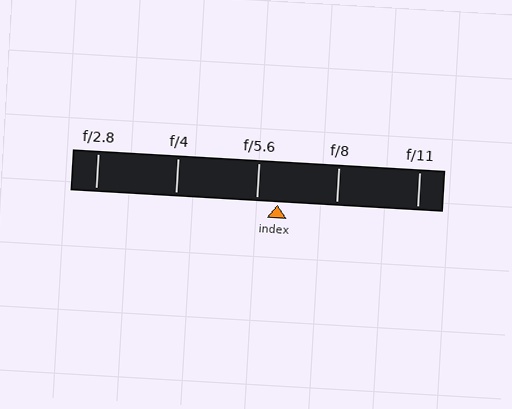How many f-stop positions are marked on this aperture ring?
There are 5 f-stop positions marked.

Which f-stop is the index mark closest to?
The index mark is closest to f/5.6.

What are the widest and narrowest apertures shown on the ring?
The widest aperture shown is f/2.8 and the narrowest is f/11.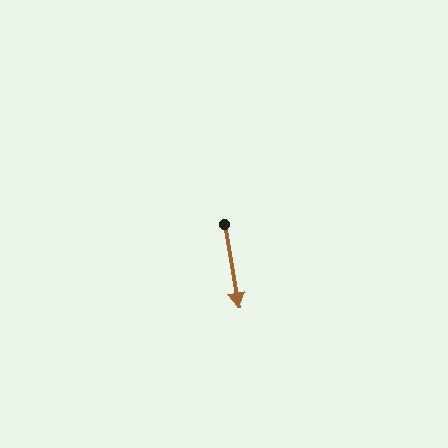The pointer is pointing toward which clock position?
Roughly 6 o'clock.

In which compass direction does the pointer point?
South.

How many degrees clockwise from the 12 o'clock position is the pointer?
Approximately 170 degrees.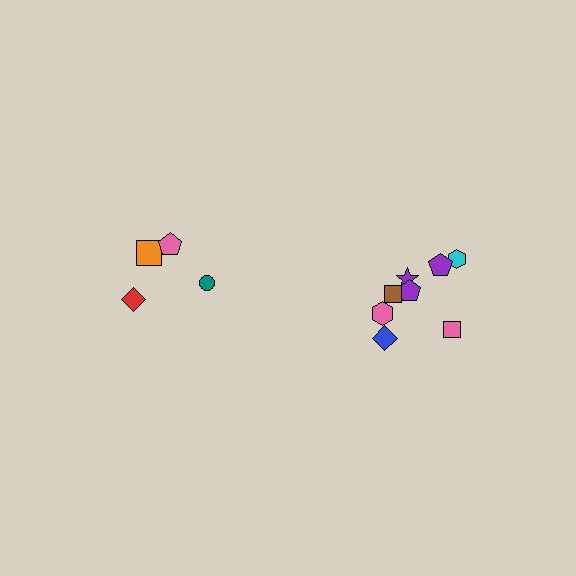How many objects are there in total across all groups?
There are 12 objects.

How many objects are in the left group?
There are 4 objects.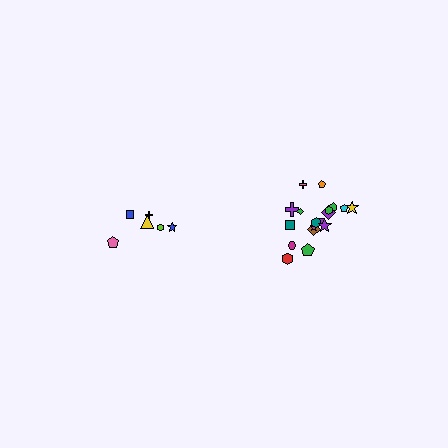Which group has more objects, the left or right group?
The right group.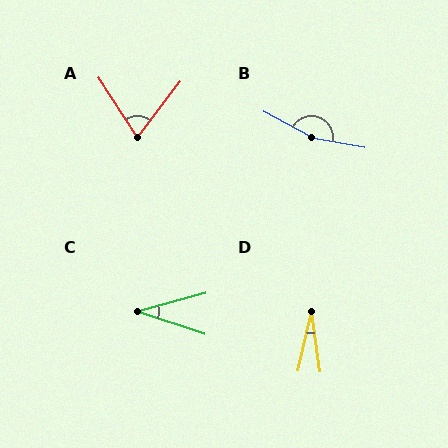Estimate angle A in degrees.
Approximately 71 degrees.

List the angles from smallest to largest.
D (20°), C (34°), A (71°), B (162°).